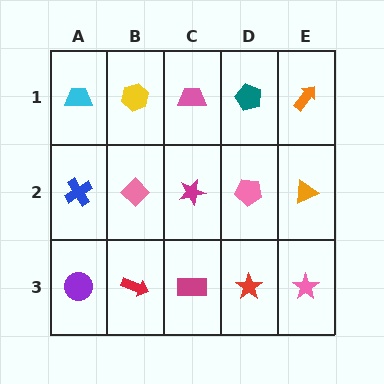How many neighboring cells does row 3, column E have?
2.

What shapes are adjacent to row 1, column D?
A pink pentagon (row 2, column D), a pink trapezoid (row 1, column C), an orange arrow (row 1, column E).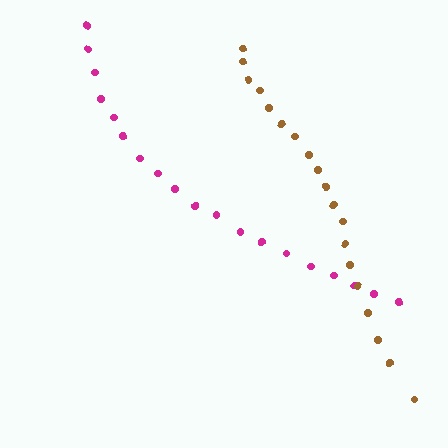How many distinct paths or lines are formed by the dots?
There are 2 distinct paths.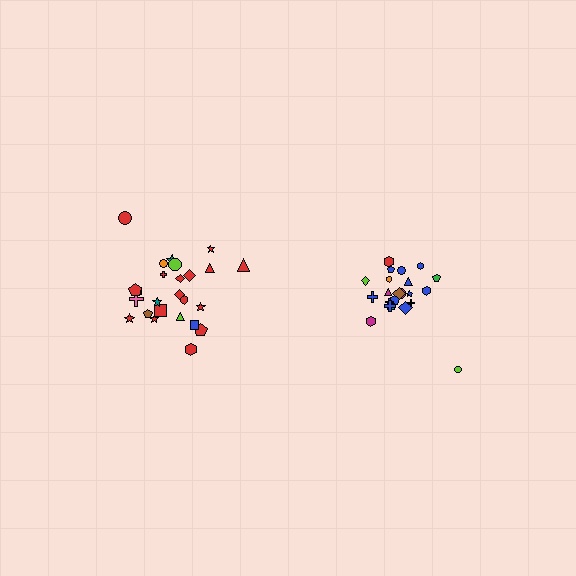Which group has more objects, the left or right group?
The left group.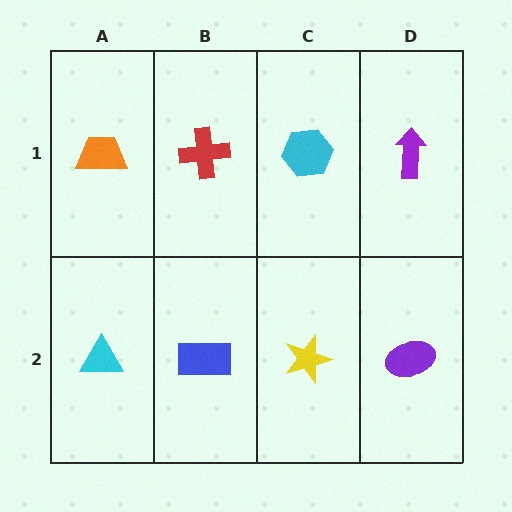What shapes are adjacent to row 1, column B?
A blue rectangle (row 2, column B), an orange trapezoid (row 1, column A), a cyan hexagon (row 1, column C).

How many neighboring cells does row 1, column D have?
2.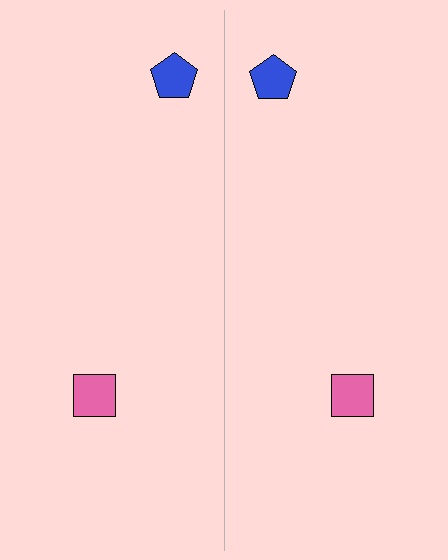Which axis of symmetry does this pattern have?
The pattern has a vertical axis of symmetry running through the center of the image.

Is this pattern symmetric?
Yes, this pattern has bilateral (reflection) symmetry.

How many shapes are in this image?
There are 4 shapes in this image.